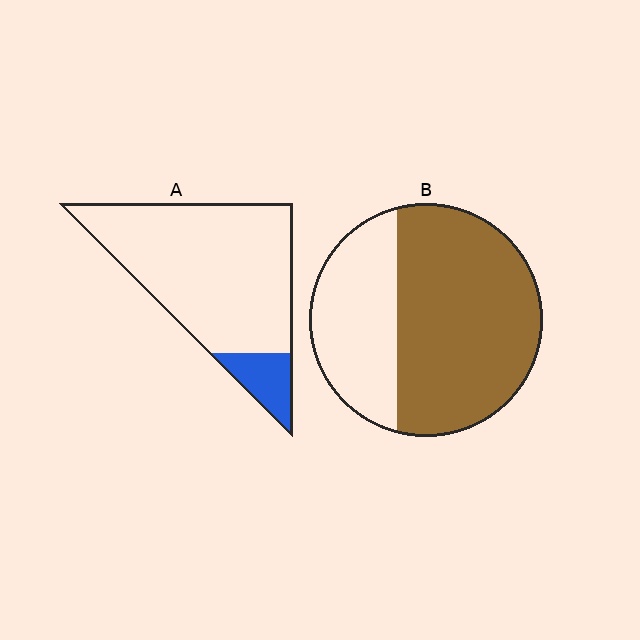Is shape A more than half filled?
No.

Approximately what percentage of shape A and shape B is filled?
A is approximately 15% and B is approximately 65%.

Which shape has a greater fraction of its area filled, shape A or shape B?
Shape B.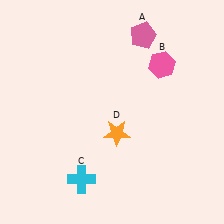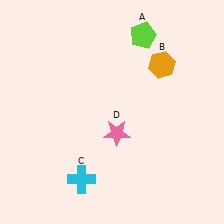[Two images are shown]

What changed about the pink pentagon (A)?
In Image 1, A is pink. In Image 2, it changed to lime.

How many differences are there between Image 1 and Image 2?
There are 3 differences between the two images.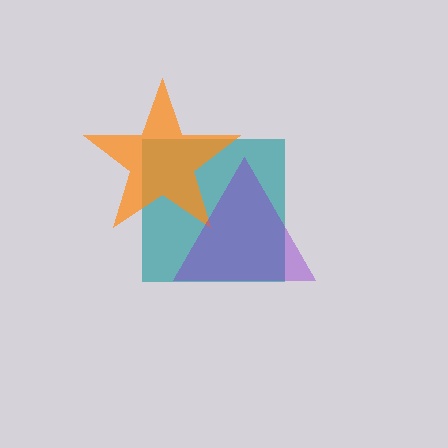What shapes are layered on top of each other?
The layered shapes are: a teal square, an orange star, a purple triangle.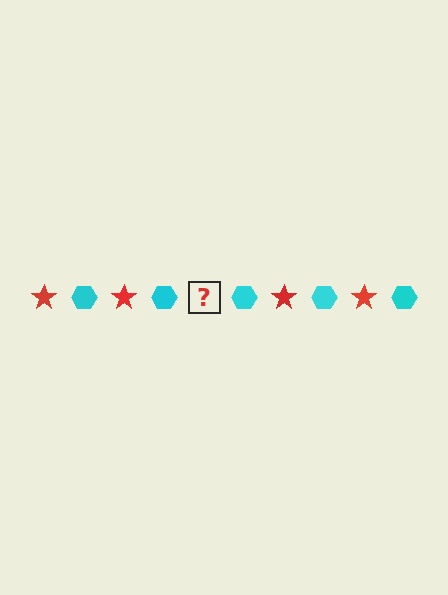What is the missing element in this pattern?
The missing element is a red star.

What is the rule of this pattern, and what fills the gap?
The rule is that the pattern alternates between red star and cyan hexagon. The gap should be filled with a red star.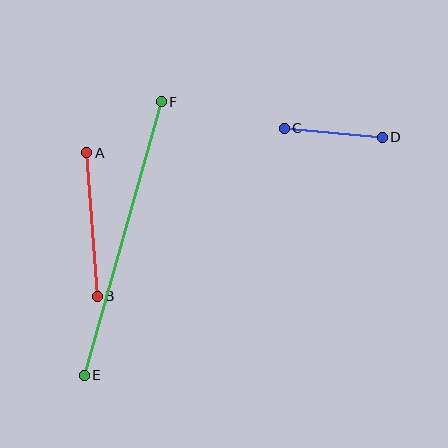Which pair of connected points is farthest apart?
Points E and F are farthest apart.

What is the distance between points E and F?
The distance is approximately 284 pixels.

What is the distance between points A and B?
The distance is approximately 144 pixels.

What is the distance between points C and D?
The distance is approximately 98 pixels.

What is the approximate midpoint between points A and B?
The midpoint is at approximately (92, 224) pixels.